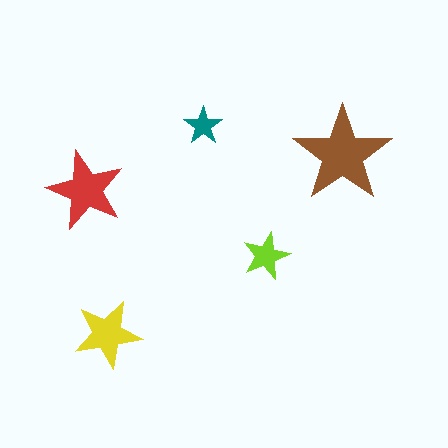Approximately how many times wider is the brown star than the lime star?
About 2 times wider.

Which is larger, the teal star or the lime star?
The lime one.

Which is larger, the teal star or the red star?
The red one.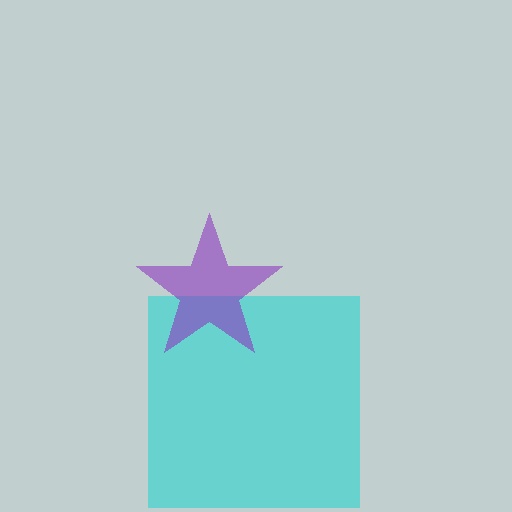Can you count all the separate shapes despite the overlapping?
Yes, there are 2 separate shapes.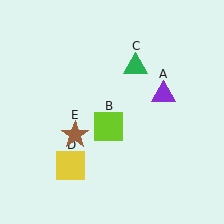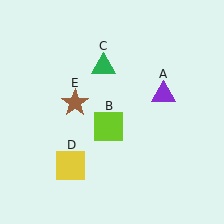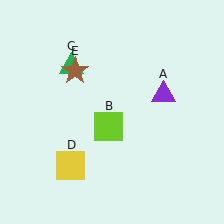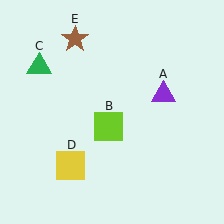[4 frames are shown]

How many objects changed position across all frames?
2 objects changed position: green triangle (object C), brown star (object E).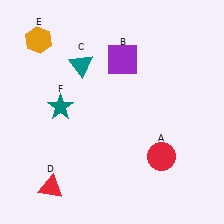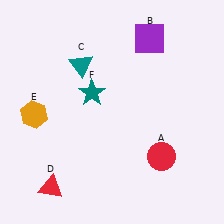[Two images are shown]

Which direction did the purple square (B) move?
The purple square (B) moved right.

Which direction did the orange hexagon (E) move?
The orange hexagon (E) moved down.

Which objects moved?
The objects that moved are: the purple square (B), the orange hexagon (E), the teal star (F).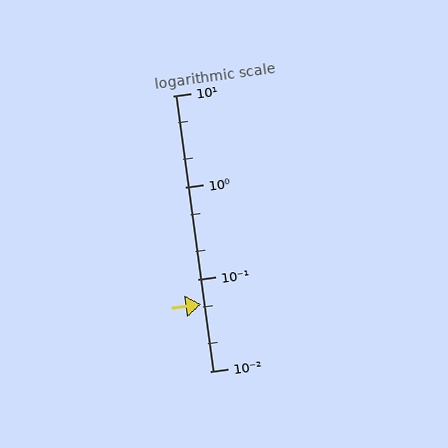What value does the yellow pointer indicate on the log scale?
The pointer indicates approximately 0.053.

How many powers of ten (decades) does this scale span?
The scale spans 3 decades, from 0.01 to 10.